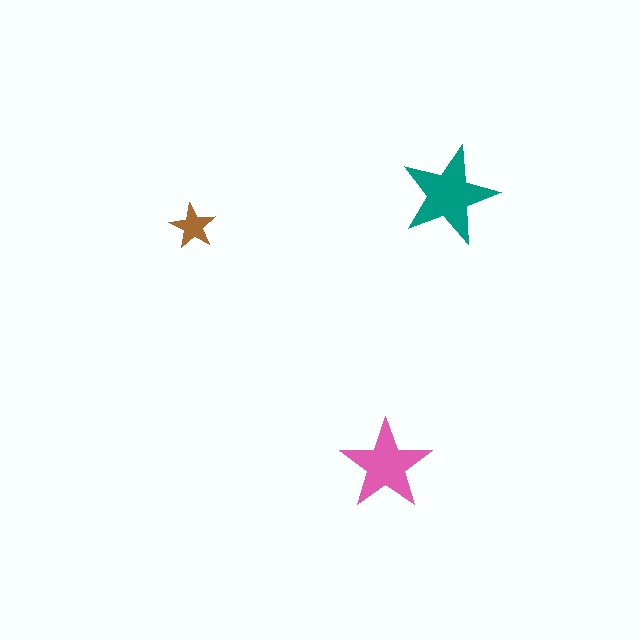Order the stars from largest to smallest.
the teal one, the pink one, the brown one.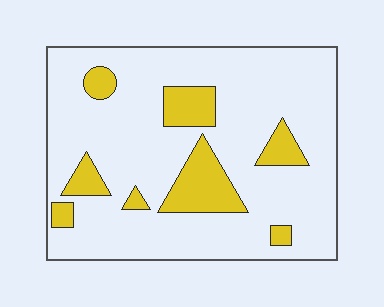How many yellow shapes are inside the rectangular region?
8.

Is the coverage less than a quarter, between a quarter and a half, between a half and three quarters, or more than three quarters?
Less than a quarter.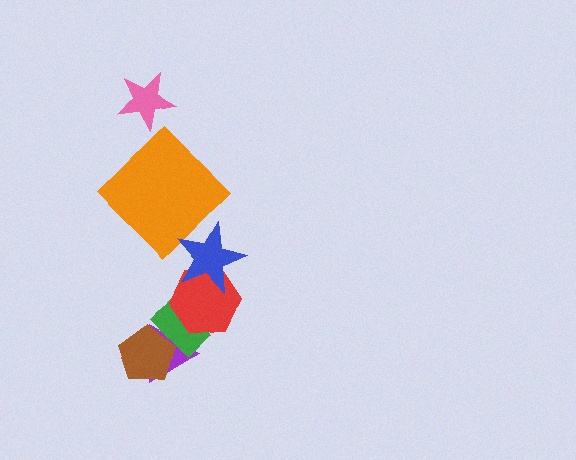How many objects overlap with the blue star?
1 object overlaps with the blue star.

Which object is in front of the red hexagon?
The blue star is in front of the red hexagon.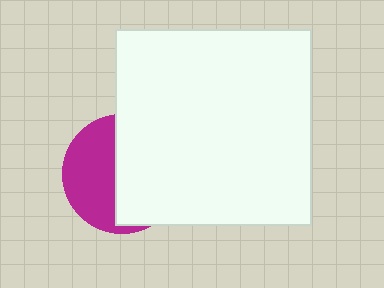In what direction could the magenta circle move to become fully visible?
The magenta circle could move left. That would shift it out from behind the white square entirely.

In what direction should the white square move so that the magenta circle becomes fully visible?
The white square should move right. That is the shortest direction to clear the overlap and leave the magenta circle fully visible.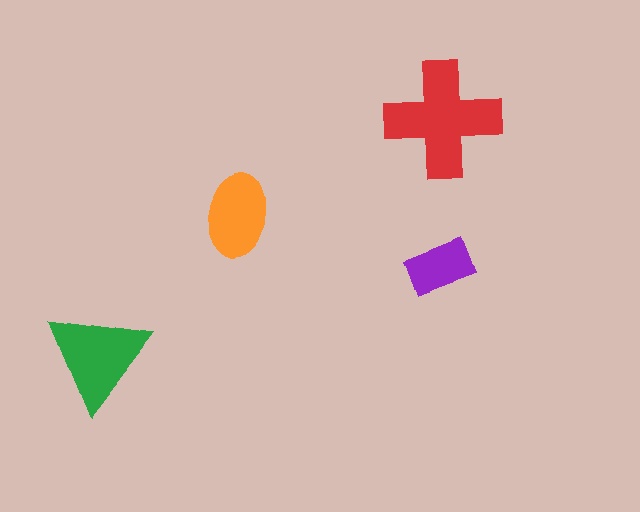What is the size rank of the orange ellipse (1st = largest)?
3rd.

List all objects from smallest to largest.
The purple rectangle, the orange ellipse, the green triangle, the red cross.